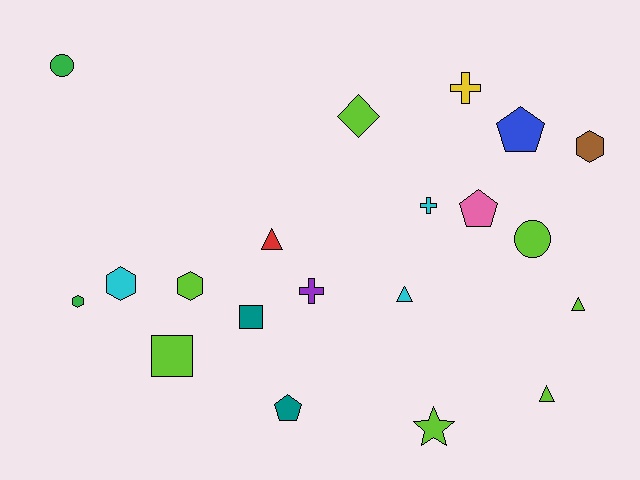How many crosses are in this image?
There are 3 crosses.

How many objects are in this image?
There are 20 objects.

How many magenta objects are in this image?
There are no magenta objects.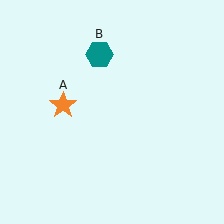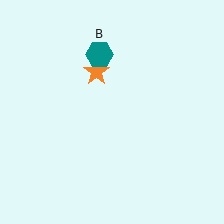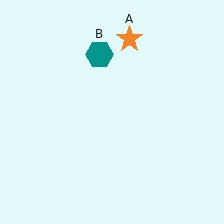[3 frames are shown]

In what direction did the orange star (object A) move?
The orange star (object A) moved up and to the right.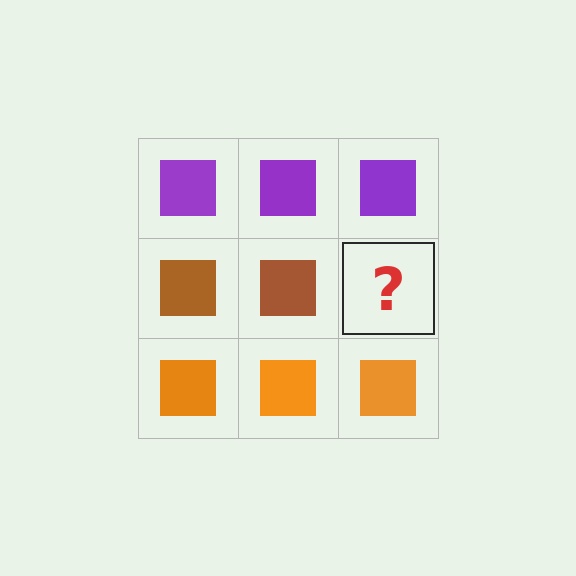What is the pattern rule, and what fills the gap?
The rule is that each row has a consistent color. The gap should be filled with a brown square.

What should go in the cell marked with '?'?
The missing cell should contain a brown square.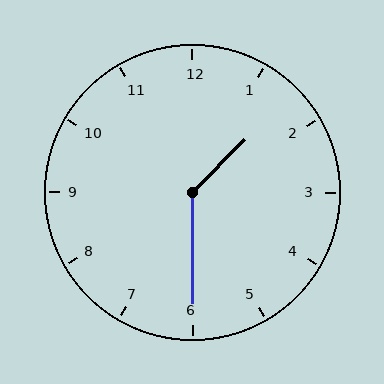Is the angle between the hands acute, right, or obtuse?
It is obtuse.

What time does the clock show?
1:30.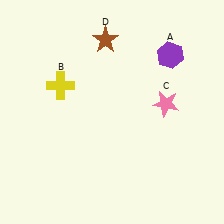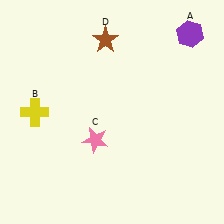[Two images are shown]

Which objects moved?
The objects that moved are: the purple hexagon (A), the yellow cross (B), the pink star (C).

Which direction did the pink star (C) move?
The pink star (C) moved left.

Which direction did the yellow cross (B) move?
The yellow cross (B) moved down.